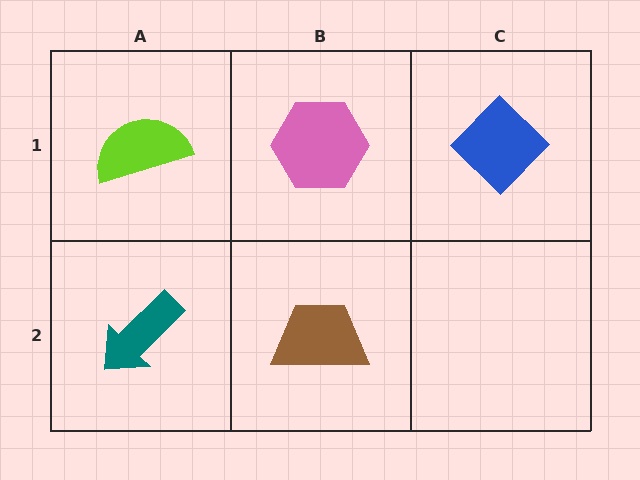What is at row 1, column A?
A lime semicircle.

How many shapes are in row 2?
2 shapes.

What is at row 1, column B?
A pink hexagon.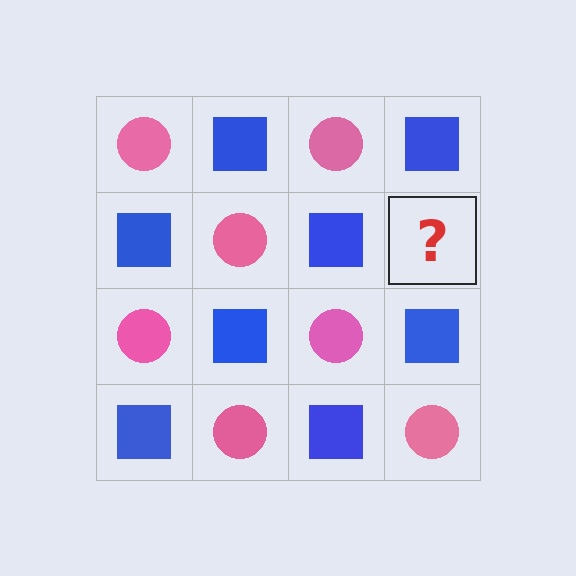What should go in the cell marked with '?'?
The missing cell should contain a pink circle.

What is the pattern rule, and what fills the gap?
The rule is that it alternates pink circle and blue square in a checkerboard pattern. The gap should be filled with a pink circle.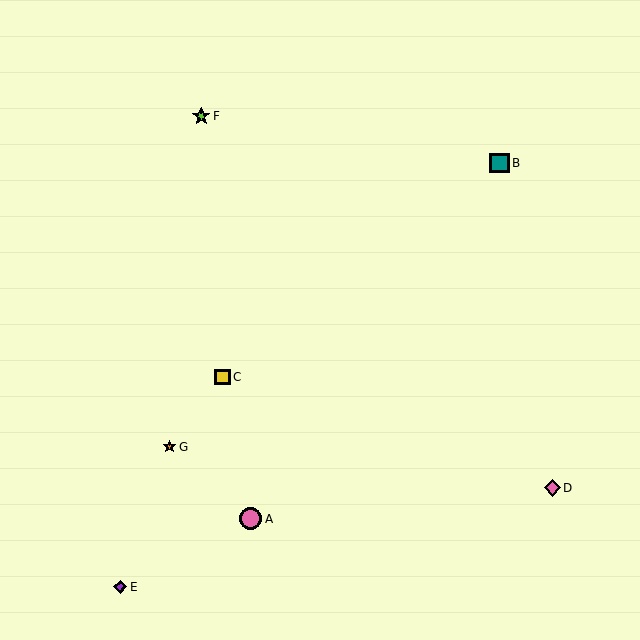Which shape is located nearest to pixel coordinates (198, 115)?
The lime star (labeled F) at (201, 116) is nearest to that location.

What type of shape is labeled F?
Shape F is a lime star.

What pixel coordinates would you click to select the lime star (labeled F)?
Click at (201, 116) to select the lime star F.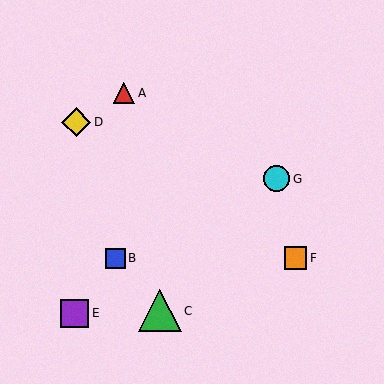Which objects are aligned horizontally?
Objects B, F are aligned horizontally.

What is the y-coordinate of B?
Object B is at y≈258.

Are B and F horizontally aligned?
Yes, both are at y≈258.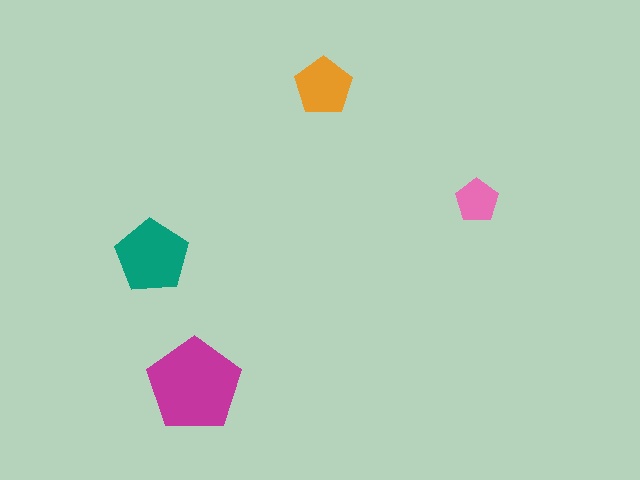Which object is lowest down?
The magenta pentagon is bottommost.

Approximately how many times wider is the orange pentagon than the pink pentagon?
About 1.5 times wider.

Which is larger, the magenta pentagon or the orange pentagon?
The magenta one.